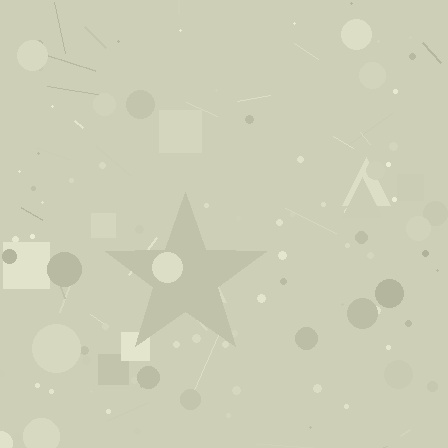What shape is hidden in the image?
A star is hidden in the image.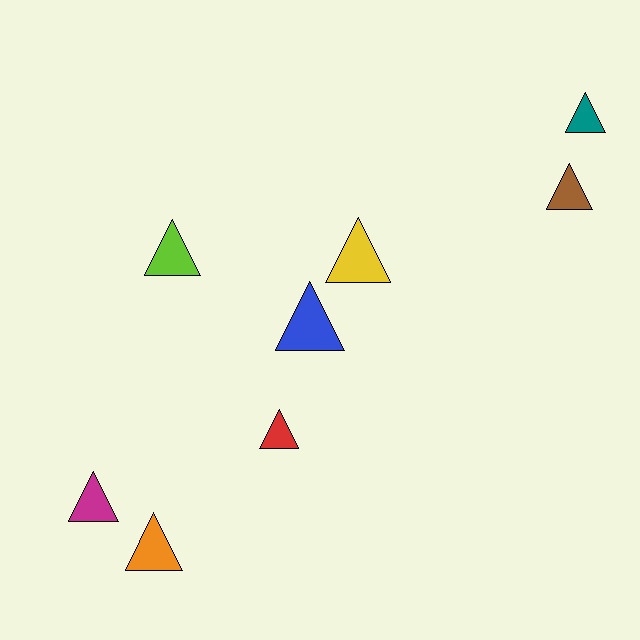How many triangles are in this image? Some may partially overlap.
There are 8 triangles.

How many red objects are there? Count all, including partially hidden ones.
There is 1 red object.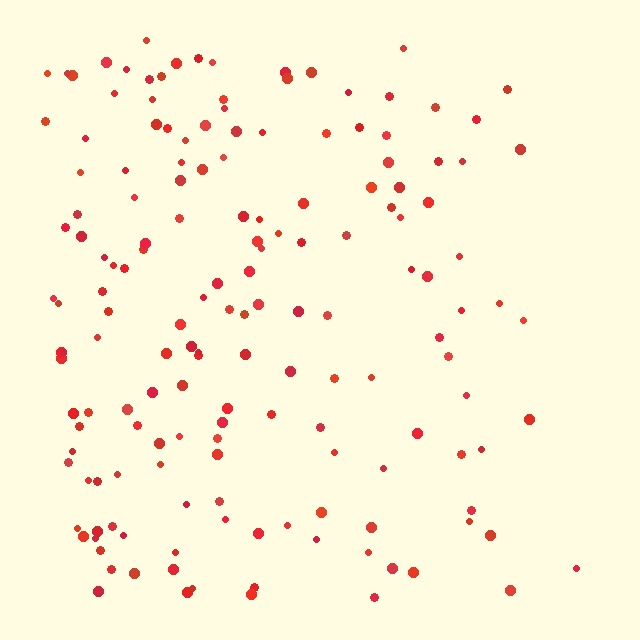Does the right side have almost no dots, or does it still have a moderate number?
Still a moderate number, just noticeably fewer than the left.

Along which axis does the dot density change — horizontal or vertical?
Horizontal.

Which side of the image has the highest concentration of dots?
The left.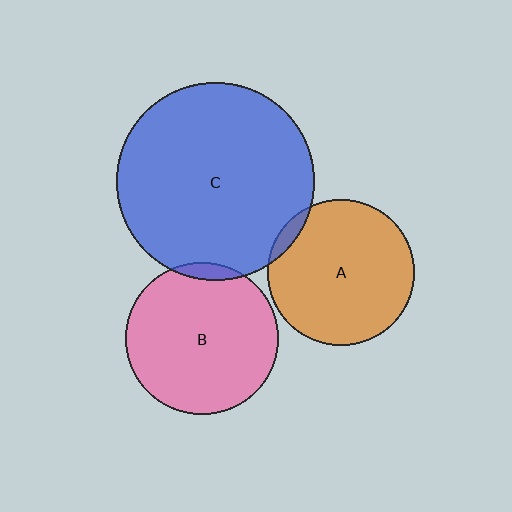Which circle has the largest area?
Circle C (blue).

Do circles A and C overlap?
Yes.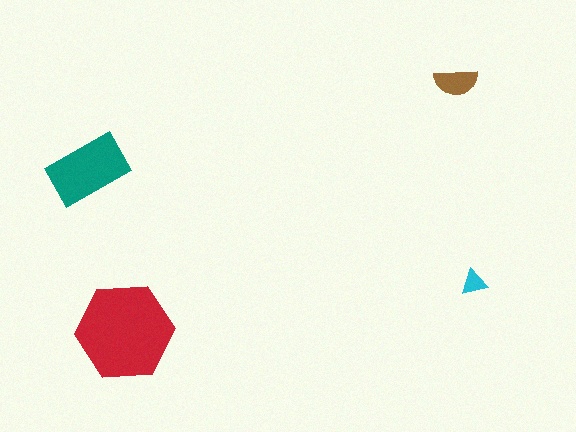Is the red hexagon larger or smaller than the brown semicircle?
Larger.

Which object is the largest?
The red hexagon.